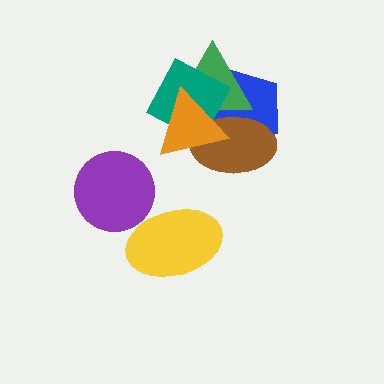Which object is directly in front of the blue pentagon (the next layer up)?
The green triangle is directly in front of the blue pentagon.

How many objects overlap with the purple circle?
1 object overlaps with the purple circle.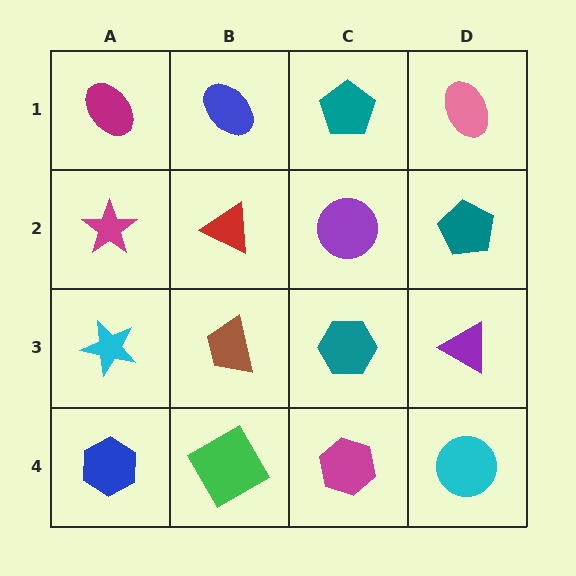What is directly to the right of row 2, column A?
A red triangle.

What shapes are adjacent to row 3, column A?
A magenta star (row 2, column A), a blue hexagon (row 4, column A), a brown trapezoid (row 3, column B).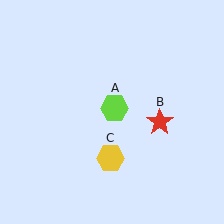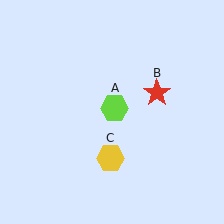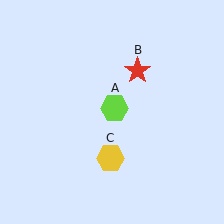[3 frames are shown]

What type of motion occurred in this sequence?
The red star (object B) rotated counterclockwise around the center of the scene.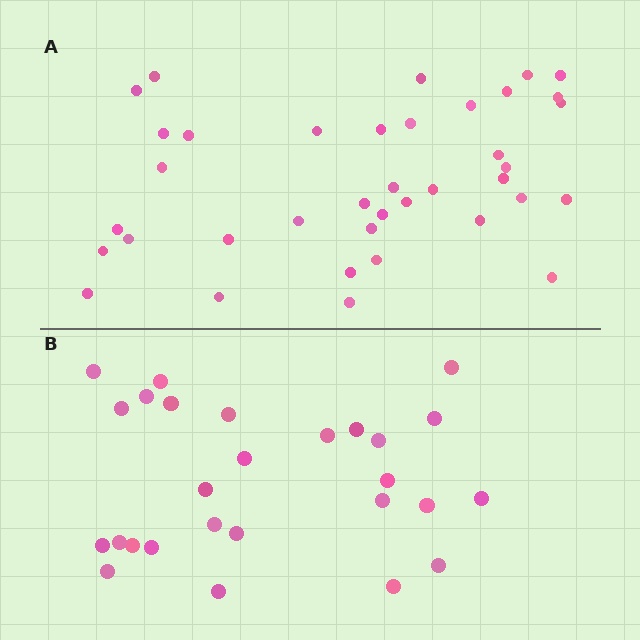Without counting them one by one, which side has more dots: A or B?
Region A (the top region) has more dots.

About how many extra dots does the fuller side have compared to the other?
Region A has roughly 12 or so more dots than region B.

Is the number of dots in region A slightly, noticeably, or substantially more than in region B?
Region A has noticeably more, but not dramatically so. The ratio is roughly 1.4 to 1.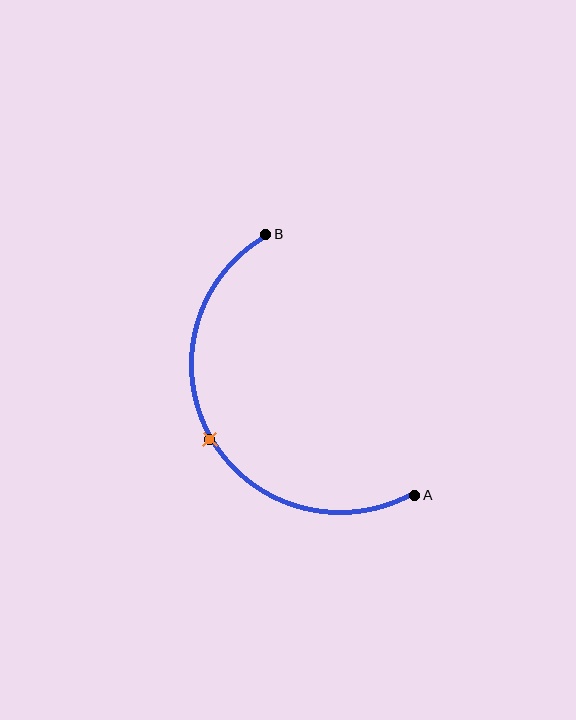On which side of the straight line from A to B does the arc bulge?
The arc bulges to the left of the straight line connecting A and B.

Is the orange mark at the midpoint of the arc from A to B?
Yes. The orange mark lies on the arc at equal arc-length from both A and B — it is the arc midpoint.